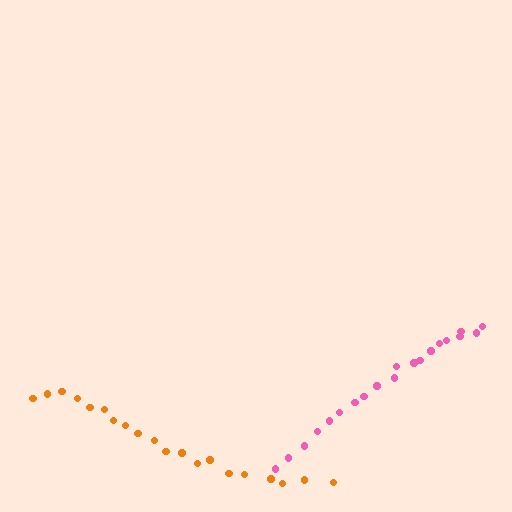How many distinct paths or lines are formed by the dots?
There are 2 distinct paths.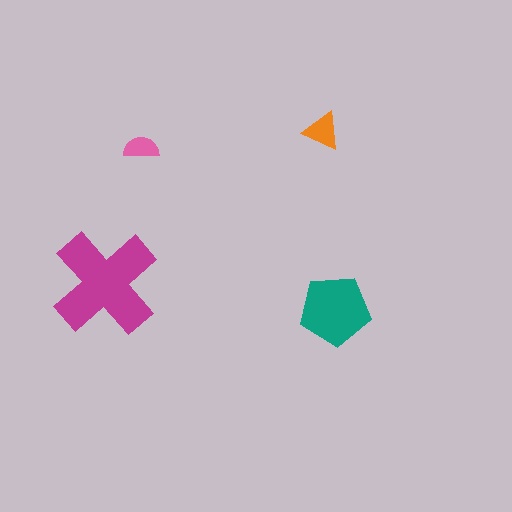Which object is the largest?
The magenta cross.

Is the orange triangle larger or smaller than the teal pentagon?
Smaller.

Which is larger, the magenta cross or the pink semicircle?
The magenta cross.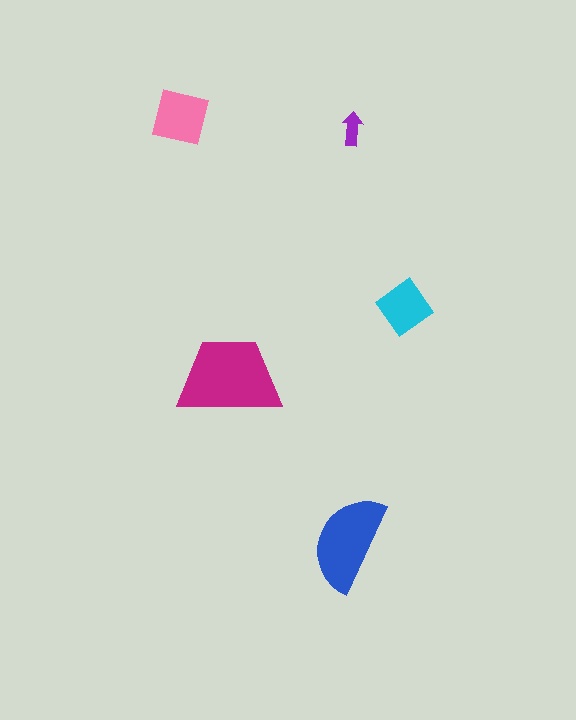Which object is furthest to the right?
The cyan diamond is rightmost.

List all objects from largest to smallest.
The magenta trapezoid, the blue semicircle, the pink square, the cyan diamond, the purple arrow.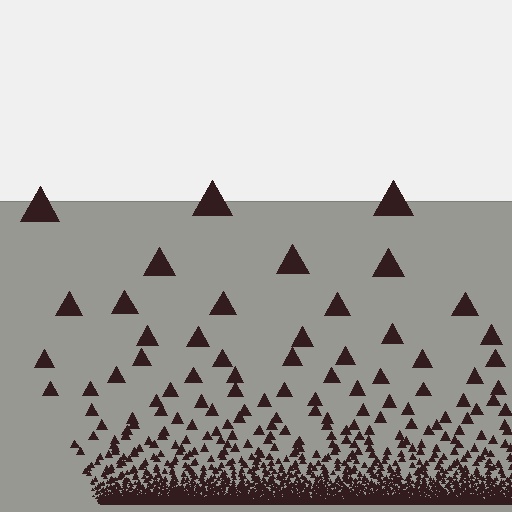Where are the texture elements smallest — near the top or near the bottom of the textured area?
Near the bottom.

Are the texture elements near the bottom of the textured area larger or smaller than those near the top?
Smaller. The gradient is inverted — elements near the bottom are smaller and denser.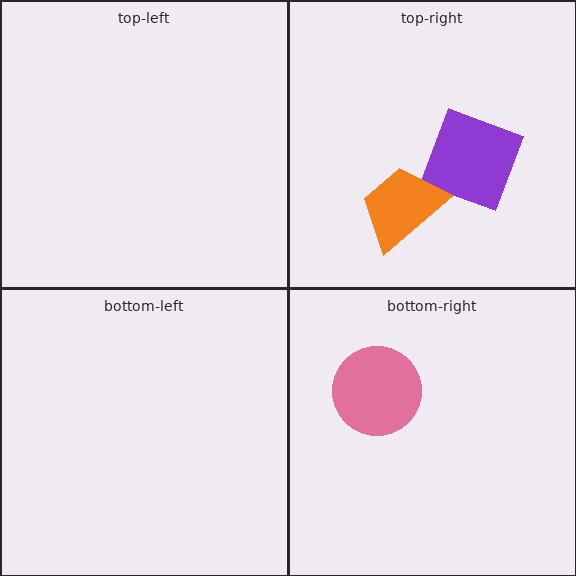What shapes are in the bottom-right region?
The pink circle.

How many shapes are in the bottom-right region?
1.